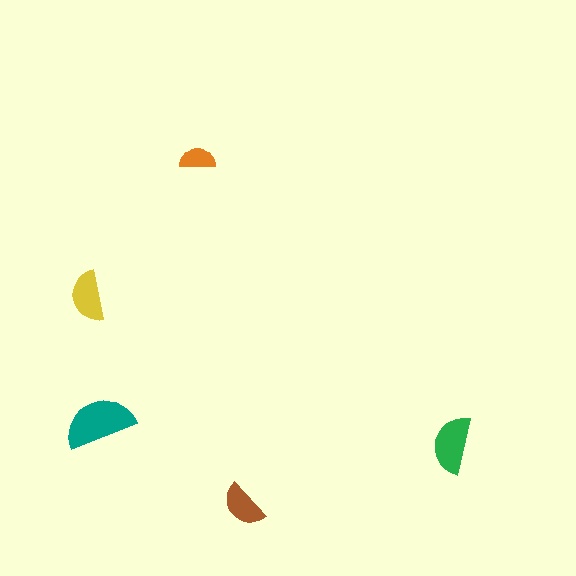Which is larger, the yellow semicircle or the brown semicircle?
The yellow one.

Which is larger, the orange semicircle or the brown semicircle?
The brown one.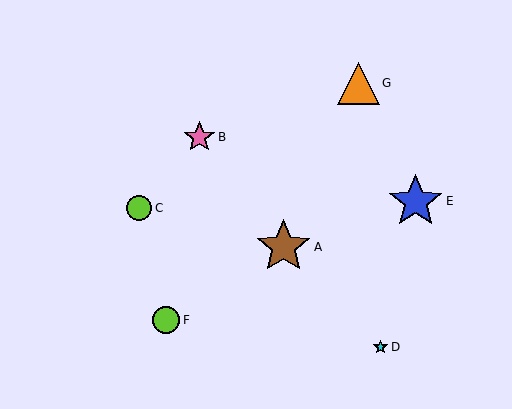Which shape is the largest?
The brown star (labeled A) is the largest.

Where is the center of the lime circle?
The center of the lime circle is at (139, 208).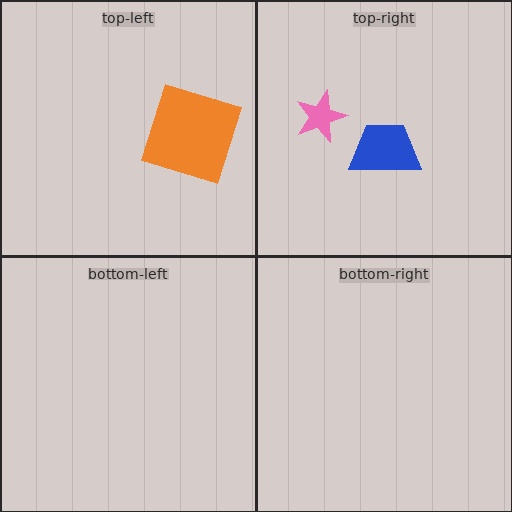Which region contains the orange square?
The top-left region.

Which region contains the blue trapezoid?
The top-right region.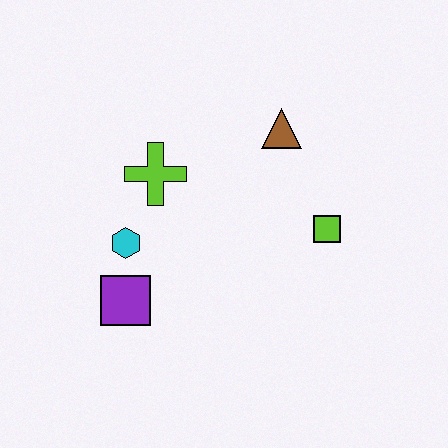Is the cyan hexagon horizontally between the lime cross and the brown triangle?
No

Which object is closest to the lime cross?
The cyan hexagon is closest to the lime cross.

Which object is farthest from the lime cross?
The lime square is farthest from the lime cross.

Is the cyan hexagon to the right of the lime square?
No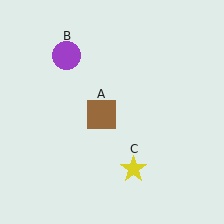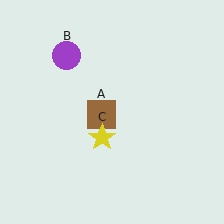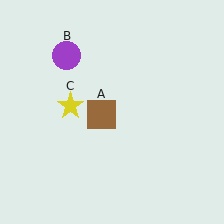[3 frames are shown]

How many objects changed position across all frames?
1 object changed position: yellow star (object C).